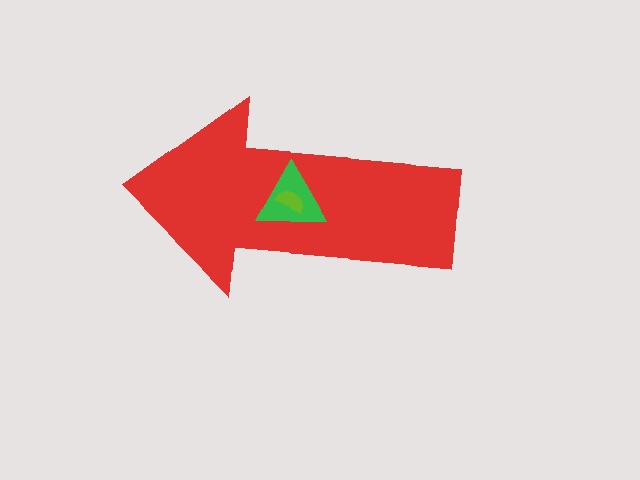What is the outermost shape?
The red arrow.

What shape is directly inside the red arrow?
The green triangle.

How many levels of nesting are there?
3.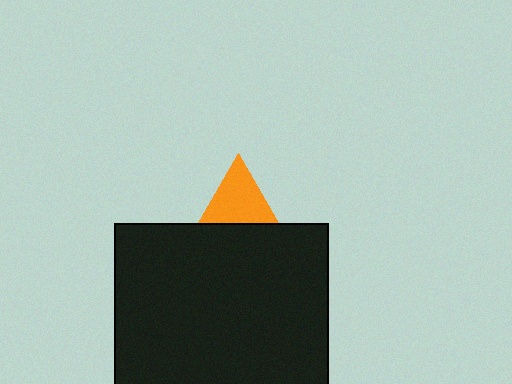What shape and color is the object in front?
The object in front is a black square.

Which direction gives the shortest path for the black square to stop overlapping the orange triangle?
Moving down gives the shortest separation.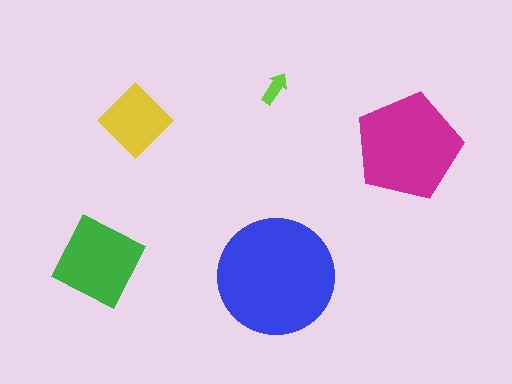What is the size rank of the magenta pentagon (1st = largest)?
2nd.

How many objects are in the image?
There are 5 objects in the image.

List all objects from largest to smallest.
The blue circle, the magenta pentagon, the green square, the yellow diamond, the lime arrow.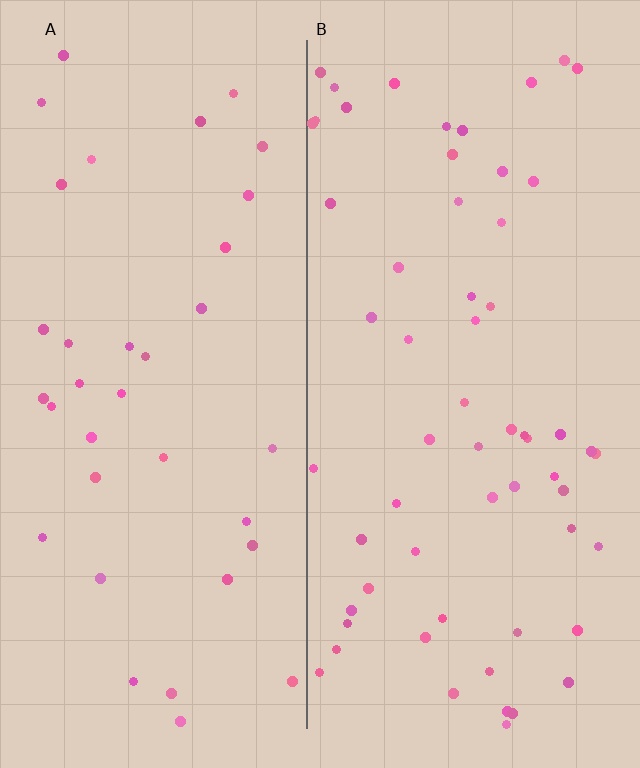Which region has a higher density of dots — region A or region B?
B (the right).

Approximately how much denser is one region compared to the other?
Approximately 1.7× — region B over region A.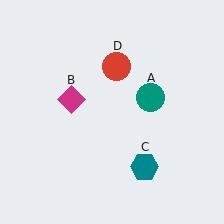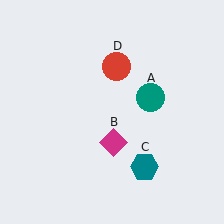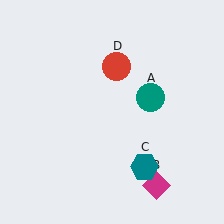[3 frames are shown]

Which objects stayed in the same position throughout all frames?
Teal circle (object A) and teal hexagon (object C) and red circle (object D) remained stationary.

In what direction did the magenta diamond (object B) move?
The magenta diamond (object B) moved down and to the right.